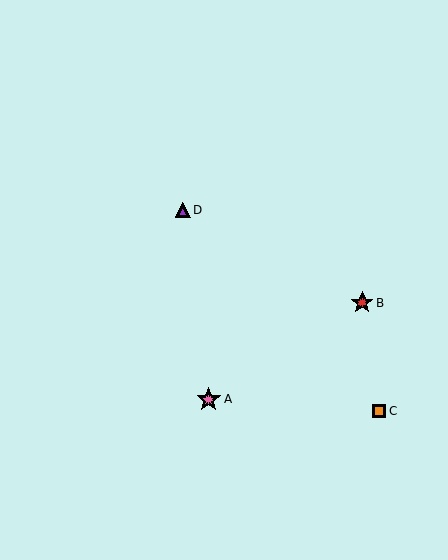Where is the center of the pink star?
The center of the pink star is at (209, 400).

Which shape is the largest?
The pink star (labeled A) is the largest.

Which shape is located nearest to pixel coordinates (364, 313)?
The red star (labeled B) at (362, 303) is nearest to that location.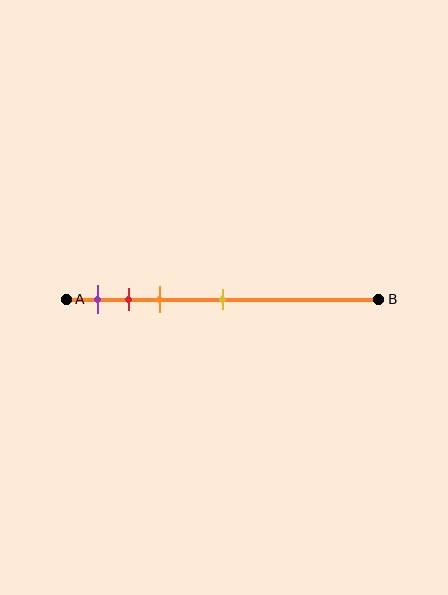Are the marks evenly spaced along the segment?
No, the marks are not evenly spaced.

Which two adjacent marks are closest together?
The red and orange marks are the closest adjacent pair.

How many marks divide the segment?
There are 4 marks dividing the segment.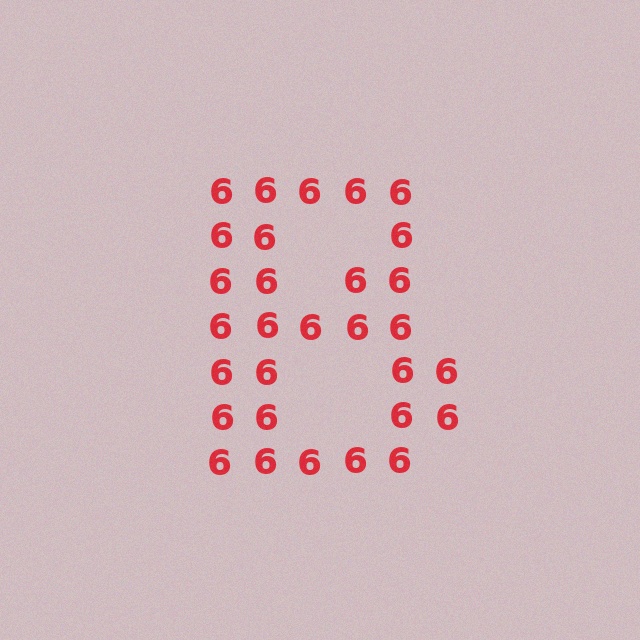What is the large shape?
The large shape is the letter B.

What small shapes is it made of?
It is made of small digit 6's.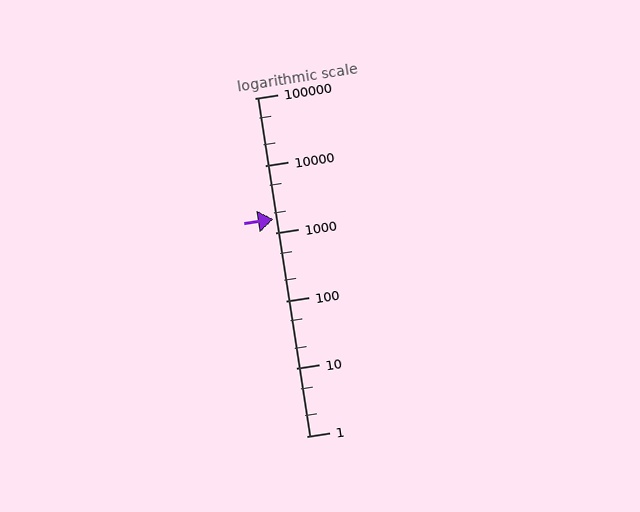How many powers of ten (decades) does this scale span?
The scale spans 5 decades, from 1 to 100000.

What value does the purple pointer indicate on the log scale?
The pointer indicates approximately 1600.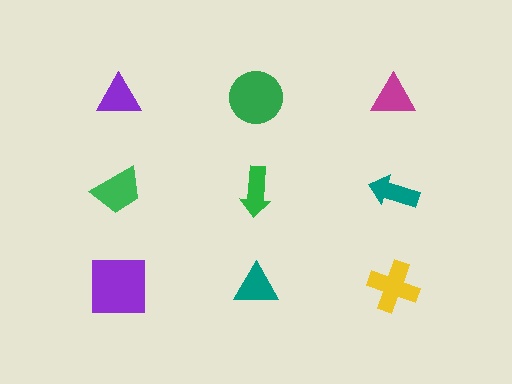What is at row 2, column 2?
A green arrow.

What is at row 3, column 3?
A yellow cross.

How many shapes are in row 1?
3 shapes.